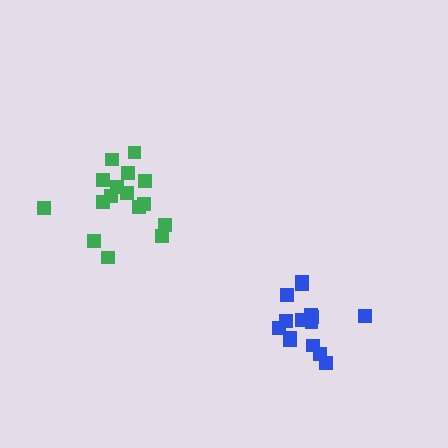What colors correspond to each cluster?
The clusters are colored: blue, green.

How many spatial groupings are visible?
There are 2 spatial groupings.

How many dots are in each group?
Group 1: 15 dots, Group 2: 16 dots (31 total).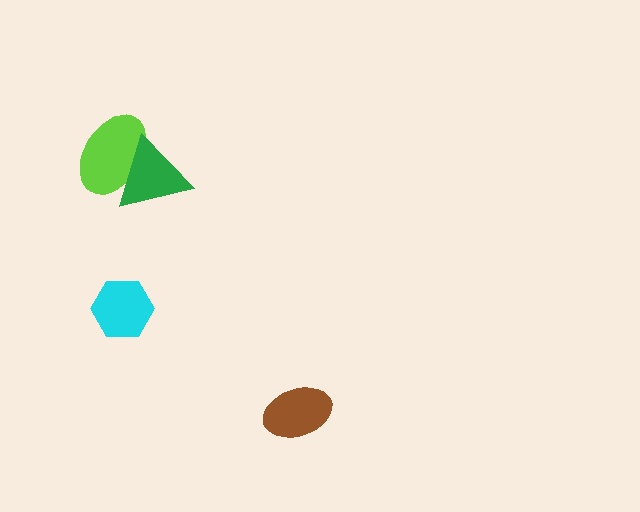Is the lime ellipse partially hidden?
Yes, it is partially covered by another shape.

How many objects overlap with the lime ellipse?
1 object overlaps with the lime ellipse.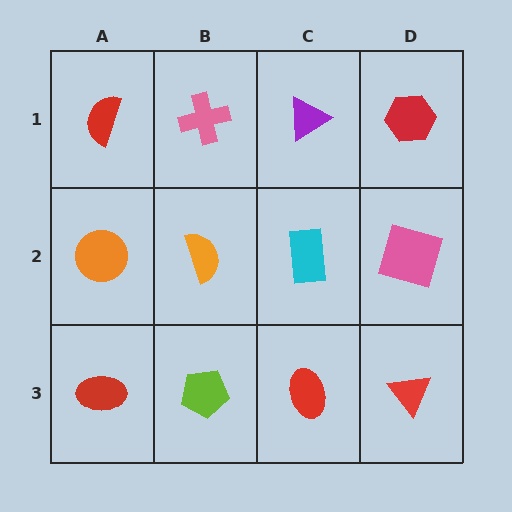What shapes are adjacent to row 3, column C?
A cyan rectangle (row 2, column C), a lime pentagon (row 3, column B), a red triangle (row 3, column D).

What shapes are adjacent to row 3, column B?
An orange semicircle (row 2, column B), a red ellipse (row 3, column A), a red ellipse (row 3, column C).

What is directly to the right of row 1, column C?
A red hexagon.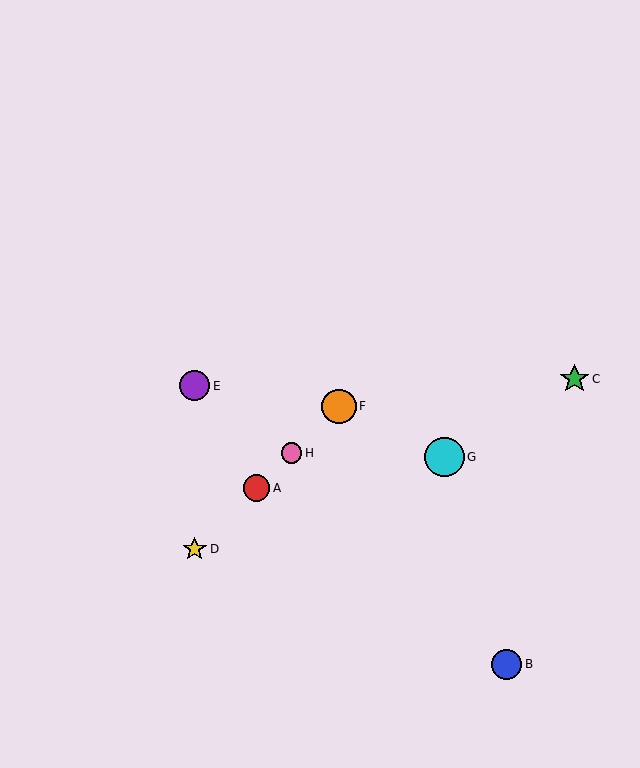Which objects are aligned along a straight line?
Objects A, D, F, H are aligned along a straight line.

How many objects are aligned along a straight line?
4 objects (A, D, F, H) are aligned along a straight line.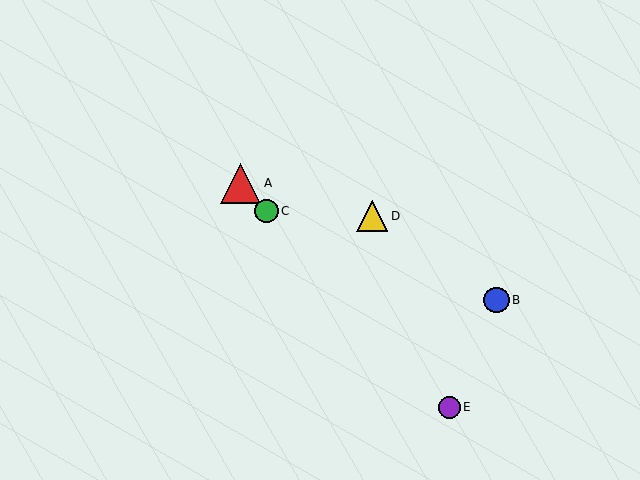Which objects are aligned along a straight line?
Objects A, C, E are aligned along a straight line.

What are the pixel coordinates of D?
Object D is at (372, 216).